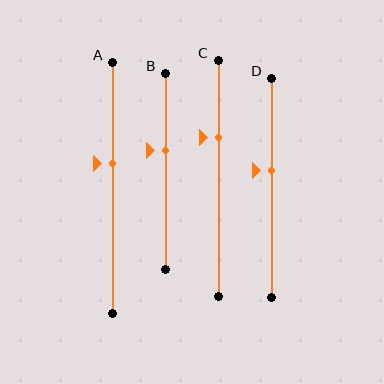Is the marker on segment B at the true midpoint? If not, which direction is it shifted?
No, the marker on segment B is shifted upward by about 11% of the segment length.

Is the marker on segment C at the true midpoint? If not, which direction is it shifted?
No, the marker on segment C is shifted upward by about 17% of the segment length.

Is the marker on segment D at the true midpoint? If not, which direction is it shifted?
No, the marker on segment D is shifted upward by about 8% of the segment length.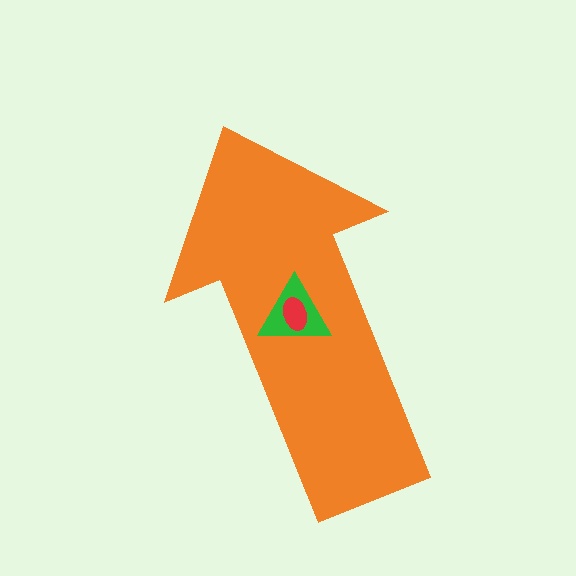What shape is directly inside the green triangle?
The red ellipse.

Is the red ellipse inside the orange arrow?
Yes.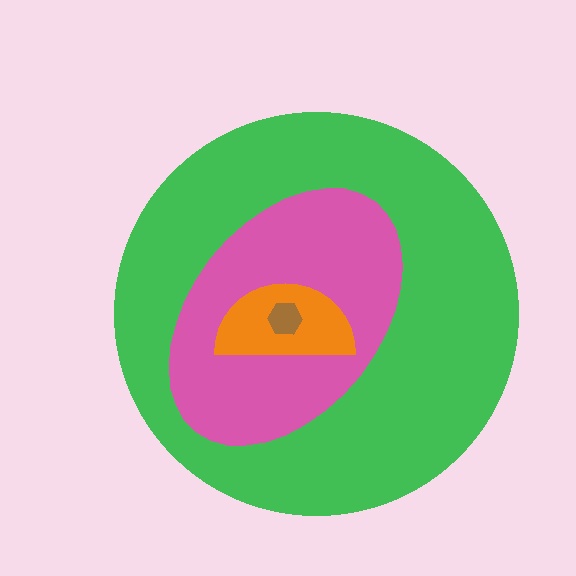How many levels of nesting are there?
4.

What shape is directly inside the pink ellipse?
The orange semicircle.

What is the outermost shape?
The green circle.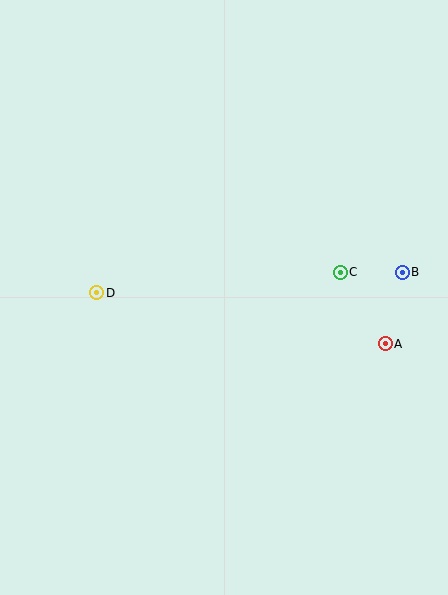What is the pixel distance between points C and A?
The distance between C and A is 85 pixels.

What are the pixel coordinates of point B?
Point B is at (402, 272).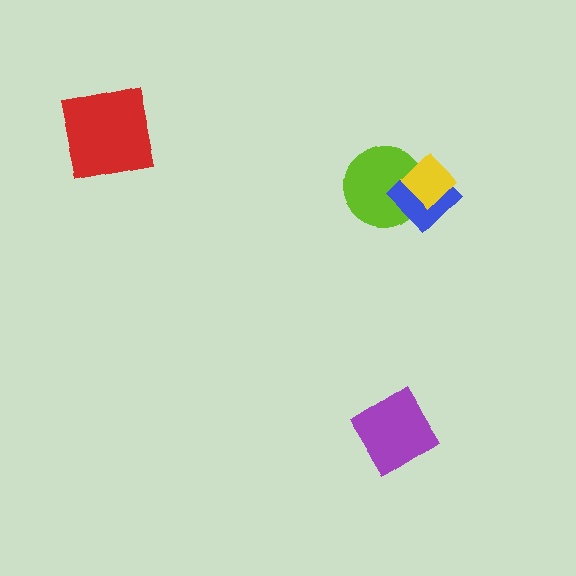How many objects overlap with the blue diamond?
2 objects overlap with the blue diamond.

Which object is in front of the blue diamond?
The yellow diamond is in front of the blue diamond.